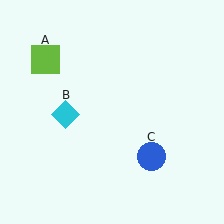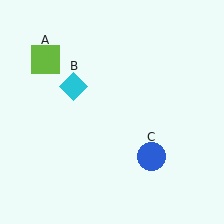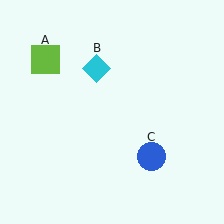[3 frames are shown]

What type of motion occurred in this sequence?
The cyan diamond (object B) rotated clockwise around the center of the scene.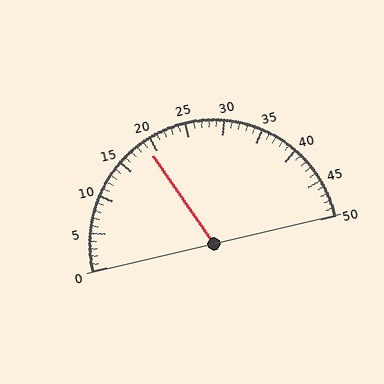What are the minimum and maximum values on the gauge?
The gauge ranges from 0 to 50.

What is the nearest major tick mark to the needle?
The nearest major tick mark is 20.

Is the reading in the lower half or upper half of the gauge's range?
The reading is in the lower half of the range (0 to 50).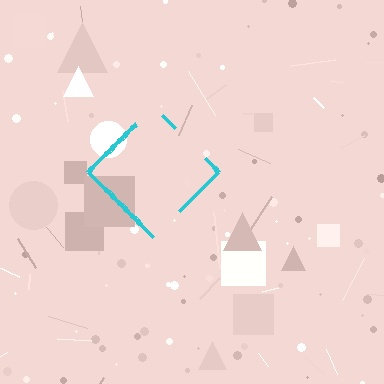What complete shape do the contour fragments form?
The contour fragments form a diamond.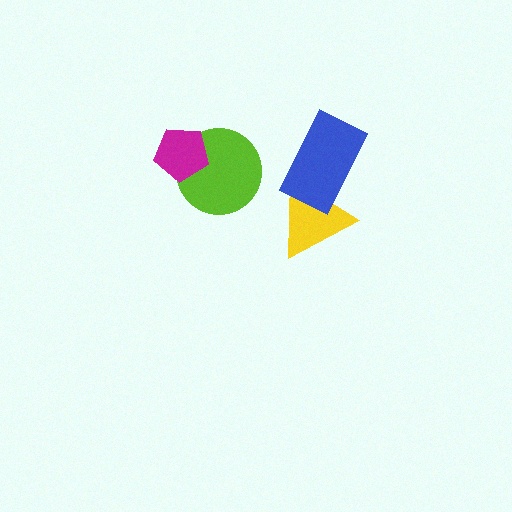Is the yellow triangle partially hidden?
Yes, it is partially covered by another shape.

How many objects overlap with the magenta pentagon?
1 object overlaps with the magenta pentagon.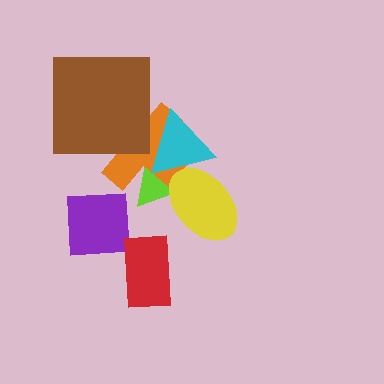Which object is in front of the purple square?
The red rectangle is in front of the purple square.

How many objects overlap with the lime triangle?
3 objects overlap with the lime triangle.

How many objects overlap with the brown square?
1 object overlaps with the brown square.